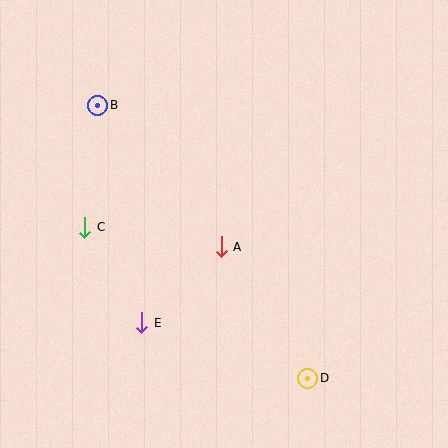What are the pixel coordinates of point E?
Point E is at (142, 323).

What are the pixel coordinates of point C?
Point C is at (84, 227).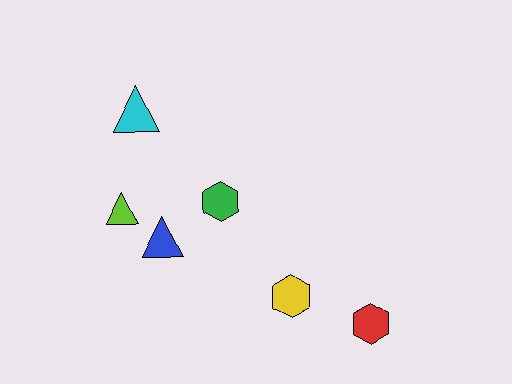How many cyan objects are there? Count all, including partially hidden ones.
There is 1 cyan object.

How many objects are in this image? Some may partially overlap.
There are 6 objects.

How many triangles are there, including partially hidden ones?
There are 3 triangles.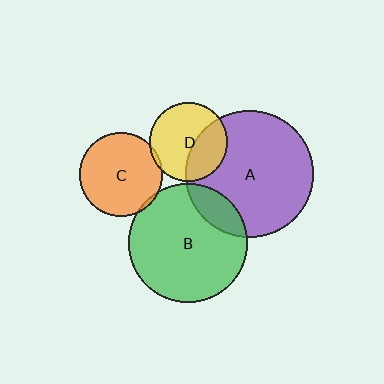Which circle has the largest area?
Circle A (purple).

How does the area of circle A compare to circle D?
Approximately 2.6 times.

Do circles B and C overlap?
Yes.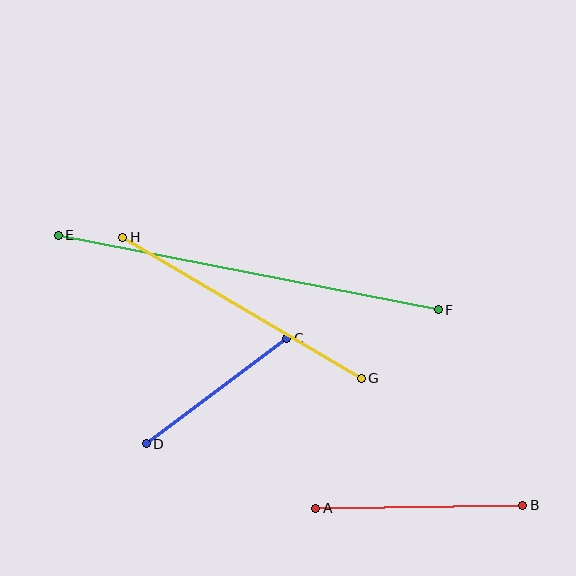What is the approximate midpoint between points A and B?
The midpoint is at approximately (419, 507) pixels.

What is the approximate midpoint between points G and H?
The midpoint is at approximately (242, 308) pixels.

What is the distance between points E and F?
The distance is approximately 387 pixels.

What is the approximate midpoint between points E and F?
The midpoint is at approximately (248, 272) pixels.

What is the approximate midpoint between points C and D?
The midpoint is at approximately (216, 391) pixels.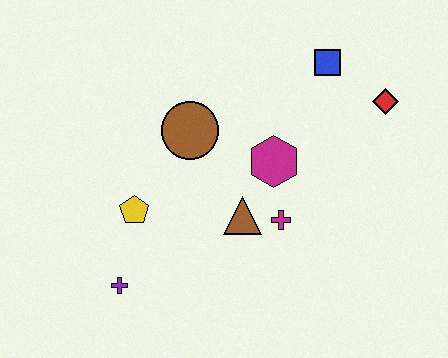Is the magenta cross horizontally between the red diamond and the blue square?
No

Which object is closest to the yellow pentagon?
The purple cross is closest to the yellow pentagon.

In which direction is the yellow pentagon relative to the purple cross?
The yellow pentagon is above the purple cross.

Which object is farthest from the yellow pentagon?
The red diamond is farthest from the yellow pentagon.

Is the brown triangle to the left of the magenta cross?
Yes